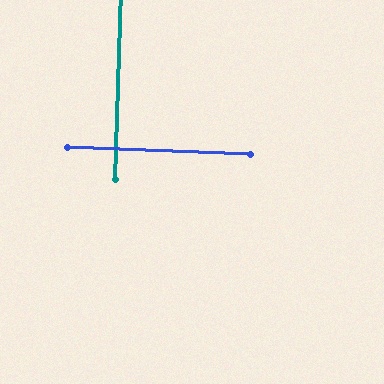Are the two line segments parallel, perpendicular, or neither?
Perpendicular — they meet at approximately 89°.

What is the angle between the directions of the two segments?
Approximately 89 degrees.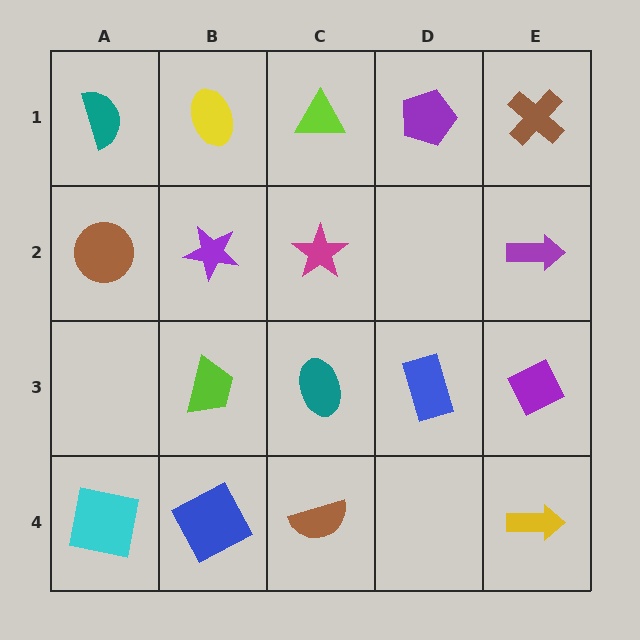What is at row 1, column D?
A purple pentagon.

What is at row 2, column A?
A brown circle.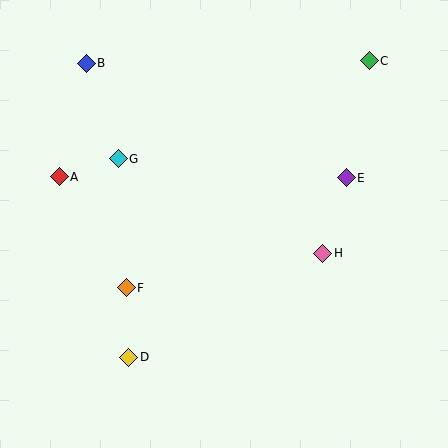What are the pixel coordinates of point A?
Point A is at (59, 177).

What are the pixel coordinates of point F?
Point F is at (126, 288).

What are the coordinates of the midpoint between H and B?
The midpoint between H and B is at (204, 158).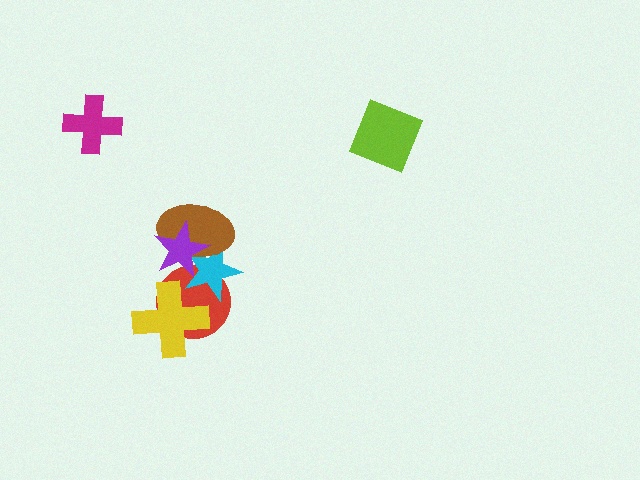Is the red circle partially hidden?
Yes, it is partially covered by another shape.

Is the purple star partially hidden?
No, no other shape covers it.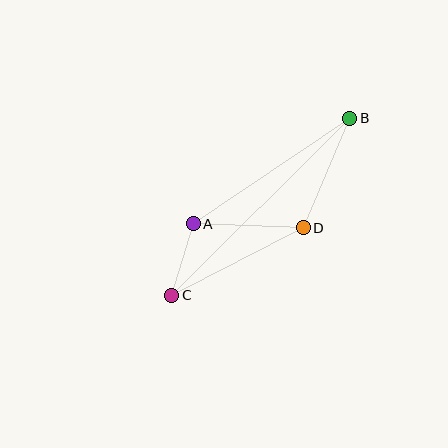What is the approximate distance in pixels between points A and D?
The distance between A and D is approximately 110 pixels.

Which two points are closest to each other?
Points A and C are closest to each other.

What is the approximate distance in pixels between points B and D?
The distance between B and D is approximately 119 pixels.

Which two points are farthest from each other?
Points B and C are farthest from each other.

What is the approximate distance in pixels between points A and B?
The distance between A and B is approximately 189 pixels.